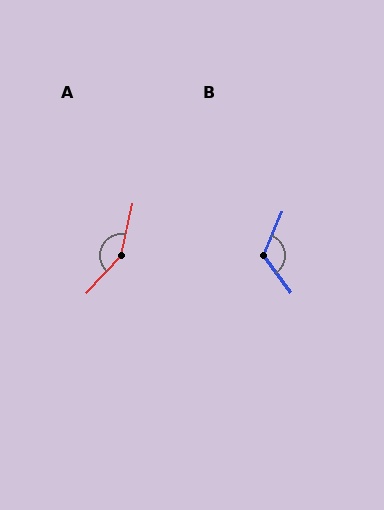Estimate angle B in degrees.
Approximately 121 degrees.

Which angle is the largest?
A, at approximately 150 degrees.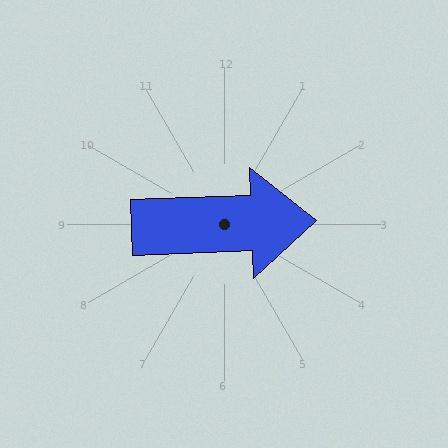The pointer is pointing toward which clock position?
Roughly 3 o'clock.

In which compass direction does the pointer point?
East.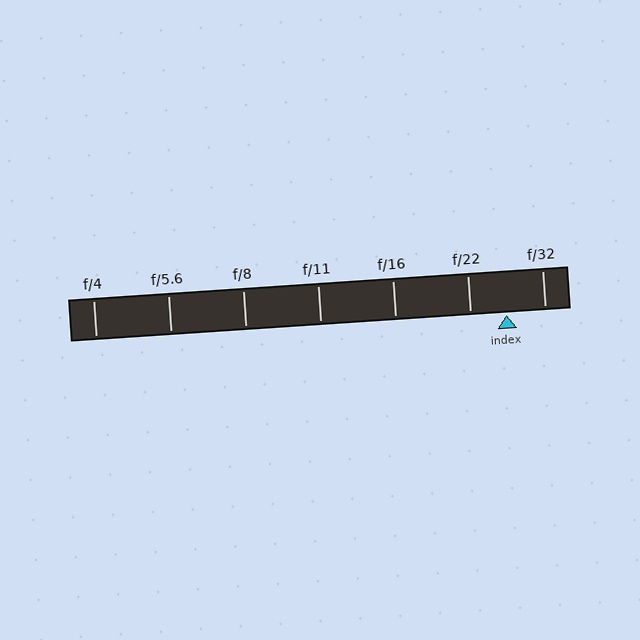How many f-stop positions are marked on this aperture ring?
There are 7 f-stop positions marked.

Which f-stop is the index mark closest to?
The index mark is closest to f/22.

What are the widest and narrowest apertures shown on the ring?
The widest aperture shown is f/4 and the narrowest is f/32.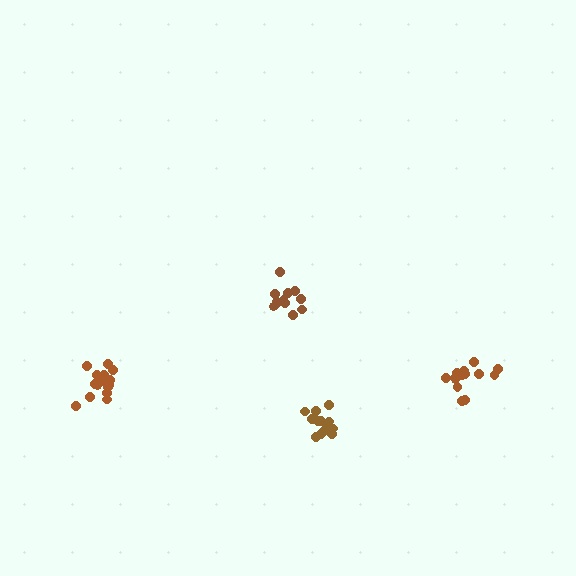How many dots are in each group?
Group 1: 14 dots, Group 2: 12 dots, Group 3: 14 dots, Group 4: 16 dots (56 total).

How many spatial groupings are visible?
There are 4 spatial groupings.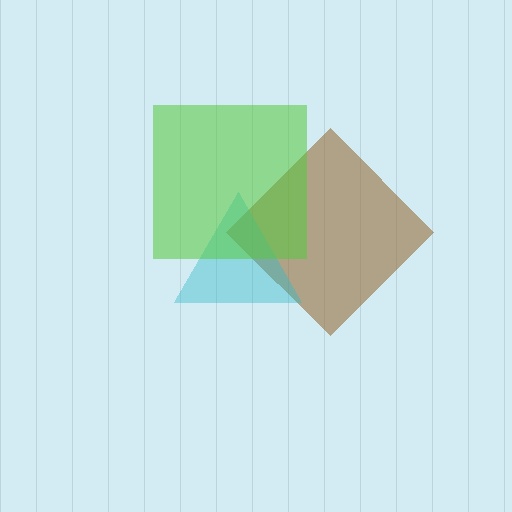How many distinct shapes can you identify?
There are 3 distinct shapes: a brown diamond, a cyan triangle, a lime square.